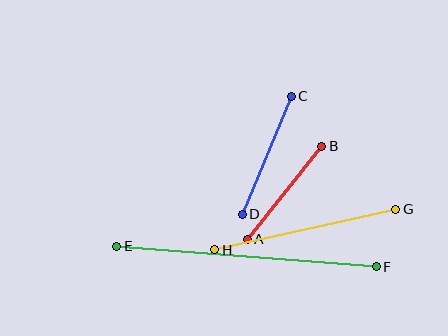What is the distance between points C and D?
The distance is approximately 128 pixels.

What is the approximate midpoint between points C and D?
The midpoint is at approximately (267, 155) pixels.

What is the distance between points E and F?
The distance is approximately 260 pixels.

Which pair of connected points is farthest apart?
Points E and F are farthest apart.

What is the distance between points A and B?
The distance is approximately 119 pixels.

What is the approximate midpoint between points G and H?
The midpoint is at approximately (305, 230) pixels.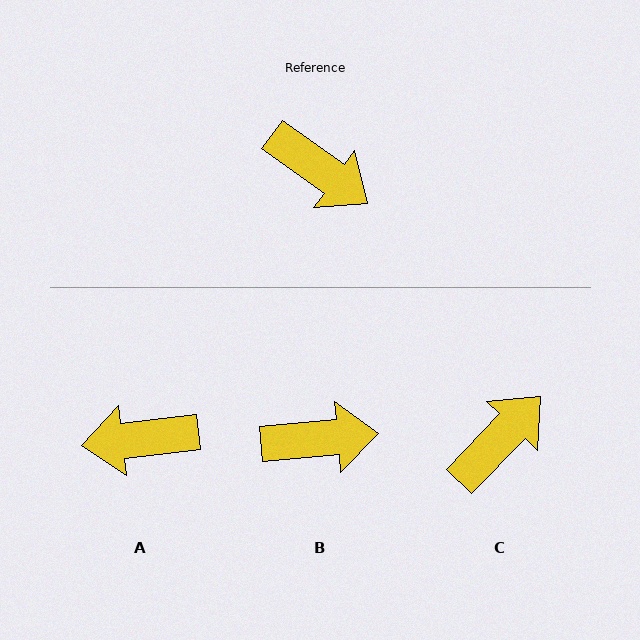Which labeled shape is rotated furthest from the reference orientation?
A, about 138 degrees away.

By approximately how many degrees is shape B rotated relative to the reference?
Approximately 41 degrees counter-clockwise.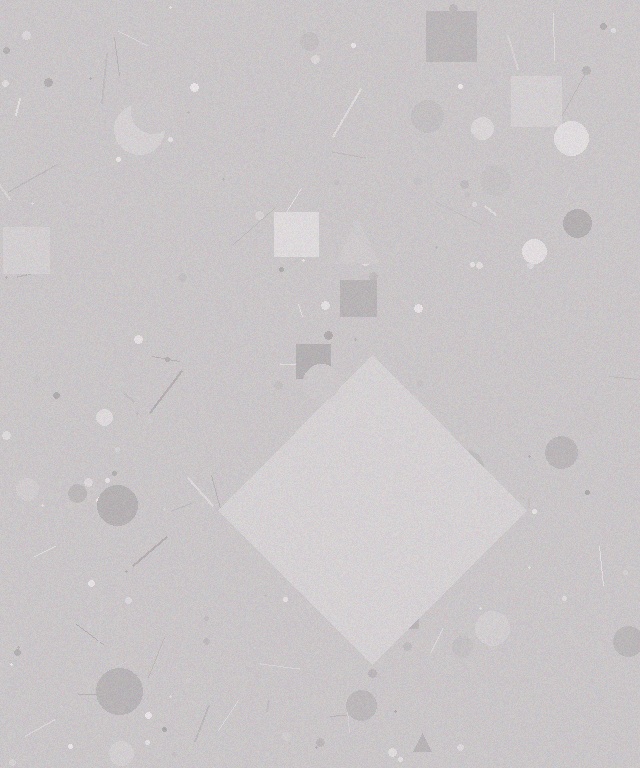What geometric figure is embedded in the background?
A diamond is embedded in the background.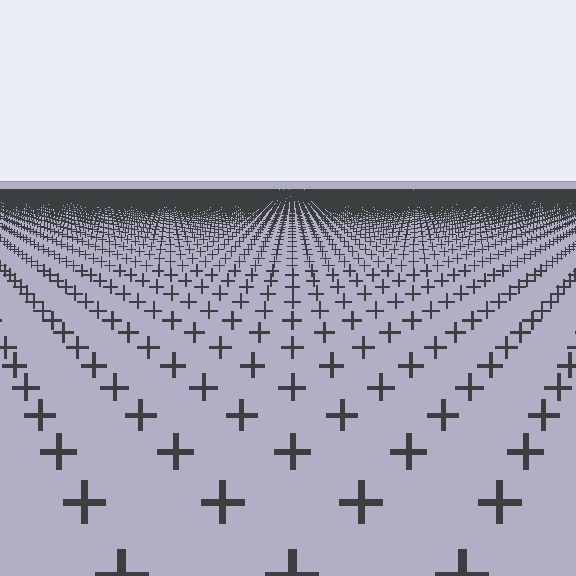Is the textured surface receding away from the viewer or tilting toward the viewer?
The surface is receding away from the viewer. Texture elements get smaller and denser toward the top.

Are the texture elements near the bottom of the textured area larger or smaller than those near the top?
Larger. Near the bottom, elements are closer to the viewer and appear at a bigger on-screen size.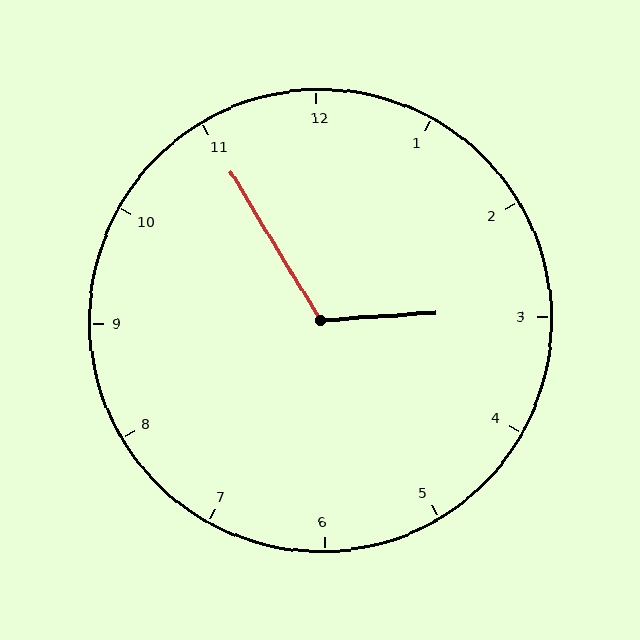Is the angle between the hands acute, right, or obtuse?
It is obtuse.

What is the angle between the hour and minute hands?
Approximately 118 degrees.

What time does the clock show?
2:55.